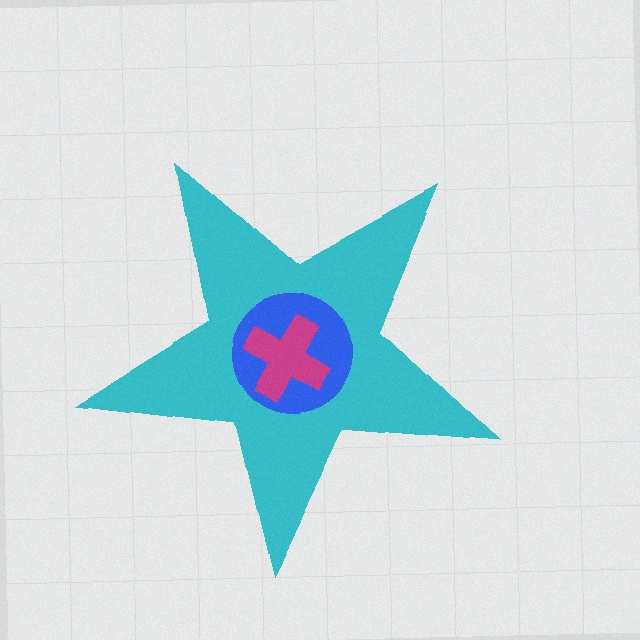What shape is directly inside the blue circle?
The magenta cross.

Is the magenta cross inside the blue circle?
Yes.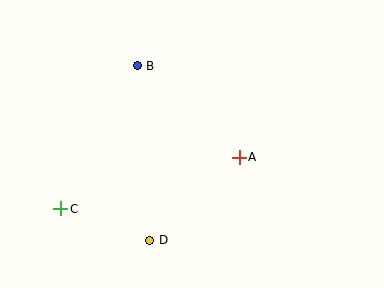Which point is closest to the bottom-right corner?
Point A is closest to the bottom-right corner.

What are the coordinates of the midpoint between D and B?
The midpoint between D and B is at (143, 153).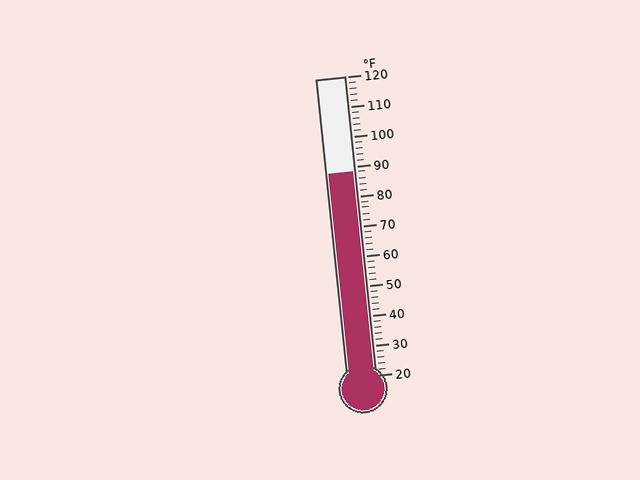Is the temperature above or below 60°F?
The temperature is above 60°F.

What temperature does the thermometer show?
The thermometer shows approximately 88°F.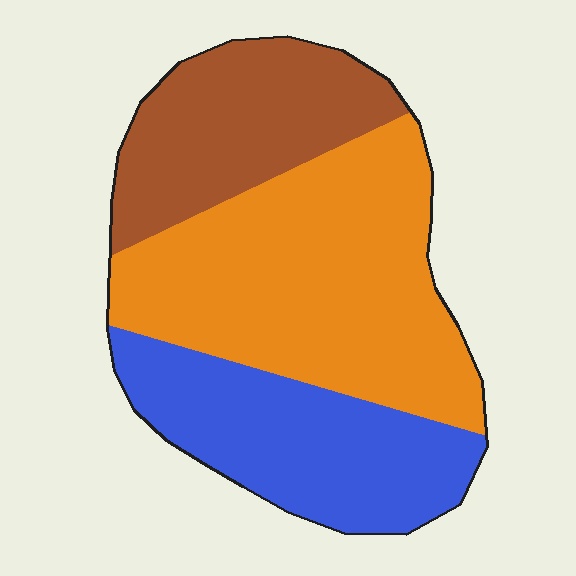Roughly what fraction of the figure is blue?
Blue covers roughly 30% of the figure.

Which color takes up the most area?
Orange, at roughly 45%.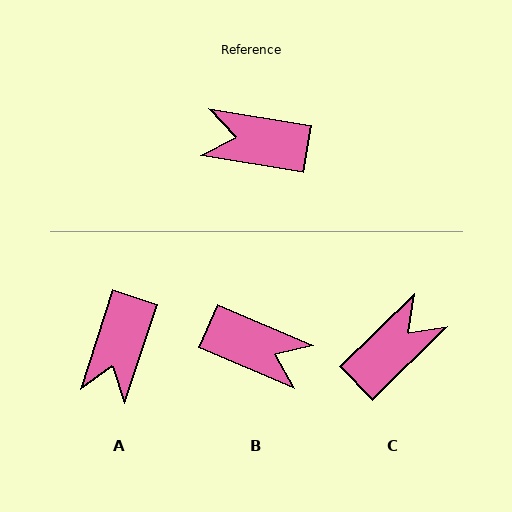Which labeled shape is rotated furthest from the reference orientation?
B, about 166 degrees away.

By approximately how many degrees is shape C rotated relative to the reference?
Approximately 126 degrees clockwise.